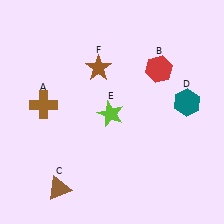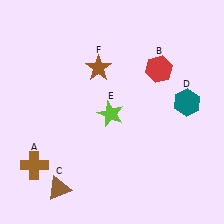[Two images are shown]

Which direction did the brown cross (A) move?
The brown cross (A) moved down.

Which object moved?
The brown cross (A) moved down.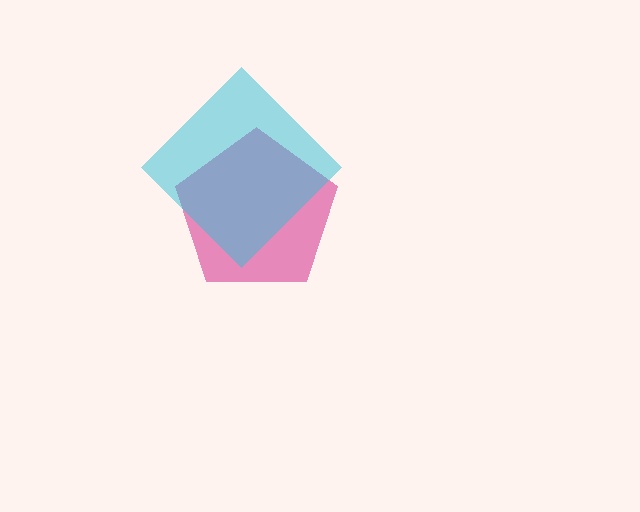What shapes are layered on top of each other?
The layered shapes are: a pink pentagon, a cyan diamond.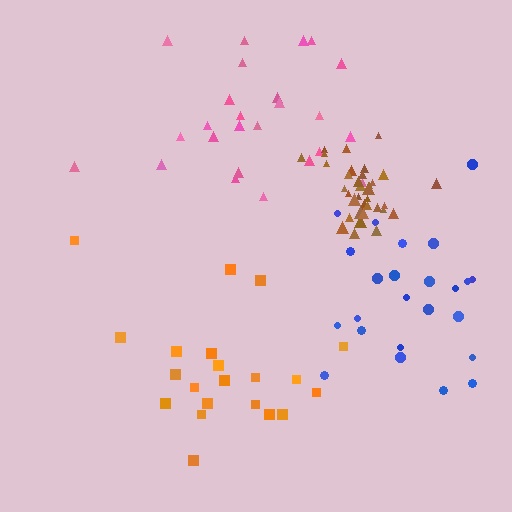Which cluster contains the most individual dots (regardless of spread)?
Brown (35).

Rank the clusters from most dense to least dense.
brown, blue, orange, pink.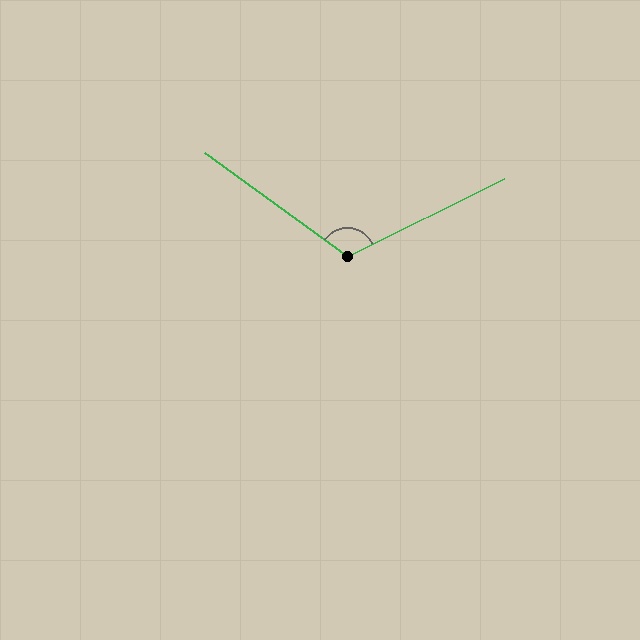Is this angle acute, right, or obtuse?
It is obtuse.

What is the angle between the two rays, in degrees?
Approximately 118 degrees.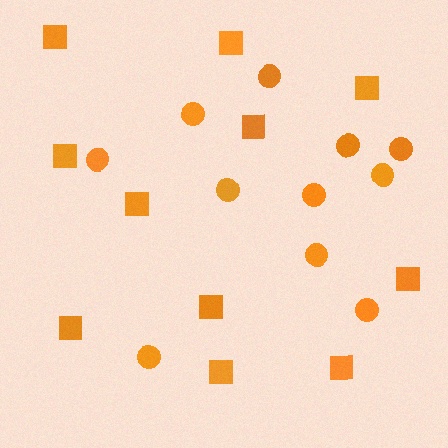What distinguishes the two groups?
There are 2 groups: one group of circles (11) and one group of squares (11).